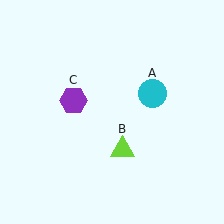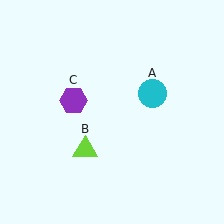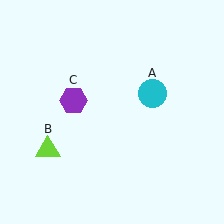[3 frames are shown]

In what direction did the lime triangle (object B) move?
The lime triangle (object B) moved left.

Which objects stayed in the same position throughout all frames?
Cyan circle (object A) and purple hexagon (object C) remained stationary.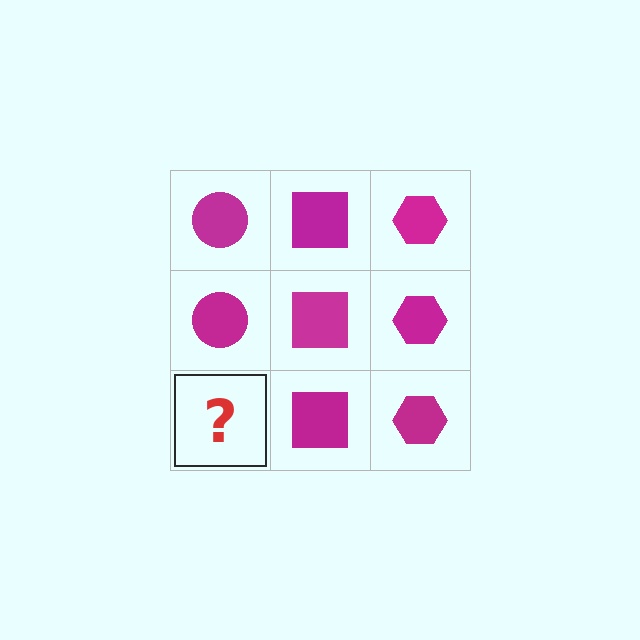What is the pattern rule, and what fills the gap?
The rule is that each column has a consistent shape. The gap should be filled with a magenta circle.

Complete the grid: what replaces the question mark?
The question mark should be replaced with a magenta circle.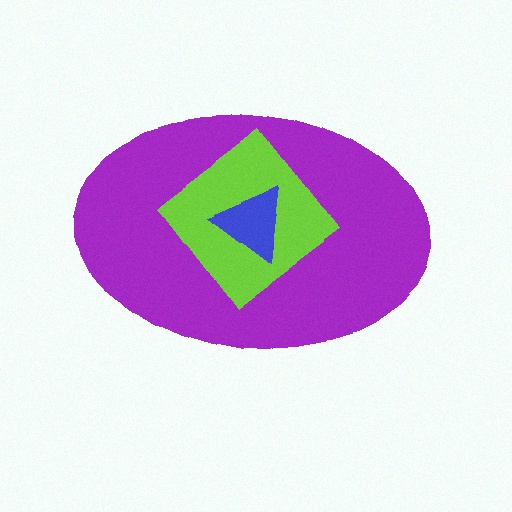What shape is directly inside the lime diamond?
The blue triangle.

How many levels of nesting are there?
3.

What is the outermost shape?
The purple ellipse.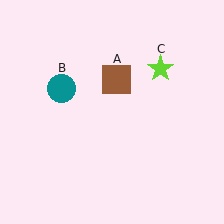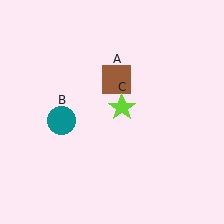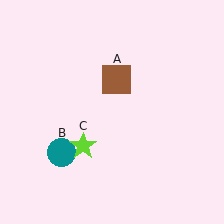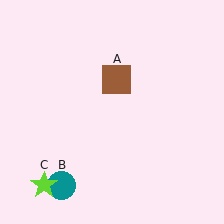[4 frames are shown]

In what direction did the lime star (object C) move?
The lime star (object C) moved down and to the left.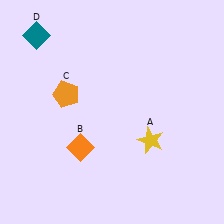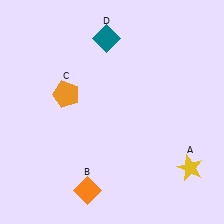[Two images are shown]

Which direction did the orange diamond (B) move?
The orange diamond (B) moved down.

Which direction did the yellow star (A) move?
The yellow star (A) moved right.